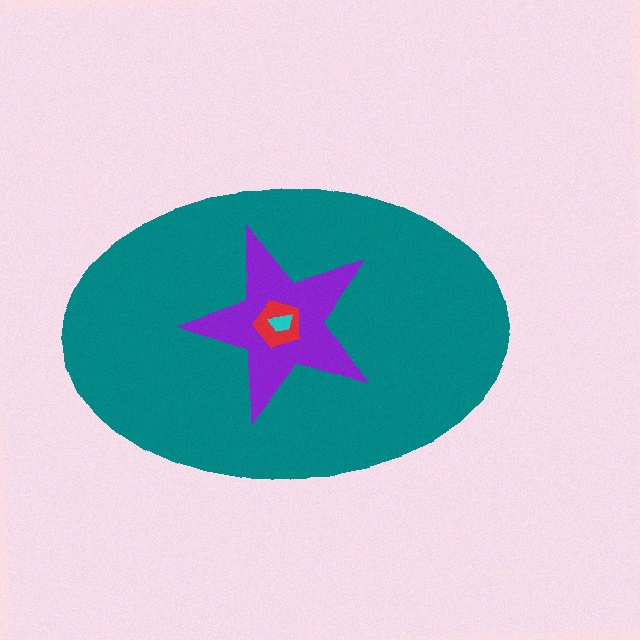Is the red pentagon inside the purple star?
Yes.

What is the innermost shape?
The cyan trapezoid.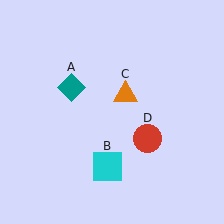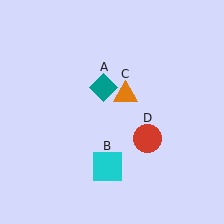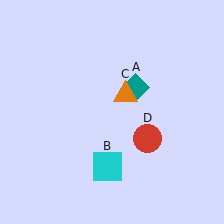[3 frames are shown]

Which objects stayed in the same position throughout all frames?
Cyan square (object B) and orange triangle (object C) and red circle (object D) remained stationary.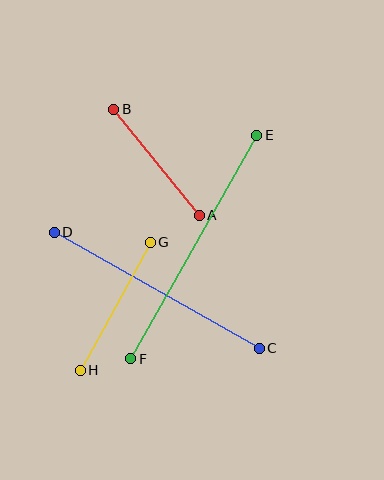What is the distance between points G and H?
The distance is approximately 146 pixels.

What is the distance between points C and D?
The distance is approximately 236 pixels.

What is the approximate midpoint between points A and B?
The midpoint is at approximately (157, 162) pixels.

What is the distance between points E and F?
The distance is approximately 257 pixels.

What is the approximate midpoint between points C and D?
The midpoint is at approximately (157, 290) pixels.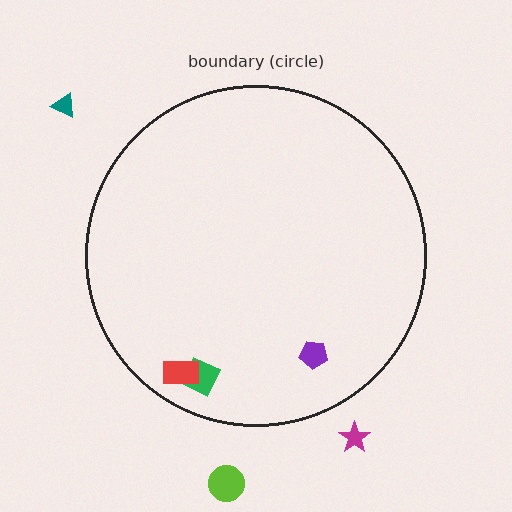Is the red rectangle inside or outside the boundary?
Inside.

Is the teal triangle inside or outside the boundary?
Outside.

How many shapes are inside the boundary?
3 inside, 3 outside.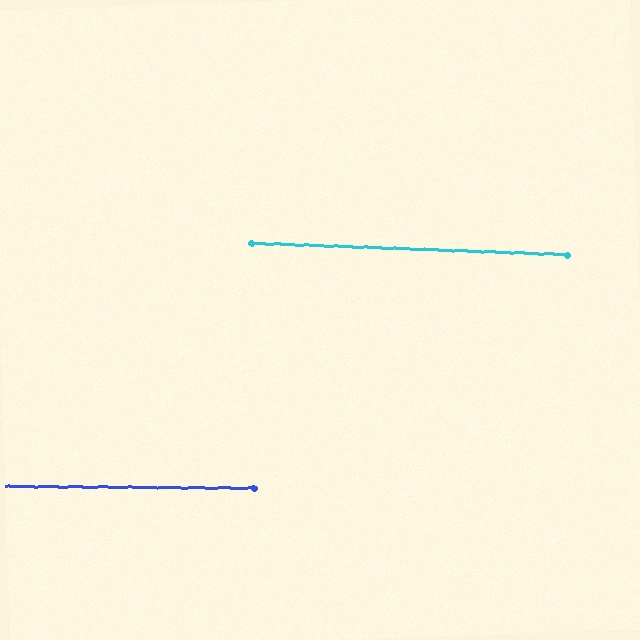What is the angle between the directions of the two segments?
Approximately 2 degrees.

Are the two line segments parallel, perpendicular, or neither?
Parallel — their directions differ by only 1.7°.